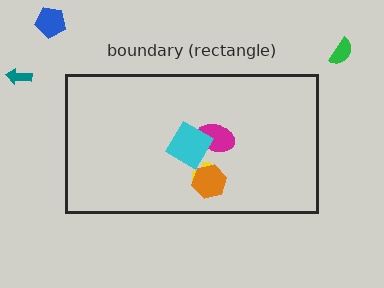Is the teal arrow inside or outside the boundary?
Outside.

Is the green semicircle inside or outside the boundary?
Outside.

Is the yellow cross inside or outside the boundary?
Inside.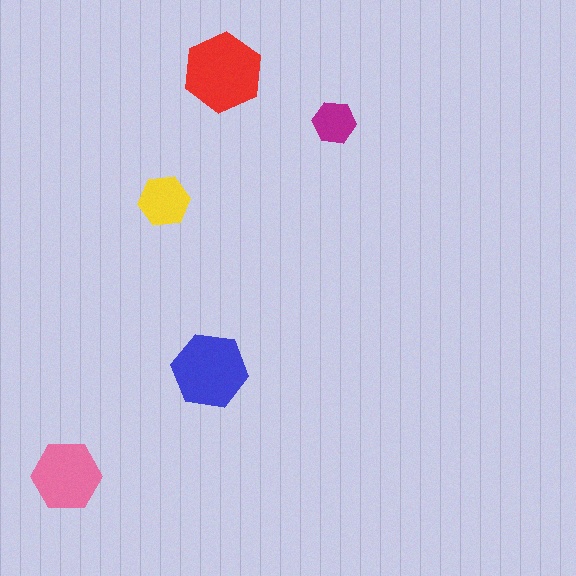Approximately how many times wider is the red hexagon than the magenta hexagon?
About 2 times wider.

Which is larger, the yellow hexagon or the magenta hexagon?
The yellow one.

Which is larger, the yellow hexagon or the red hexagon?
The red one.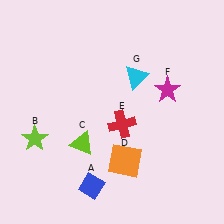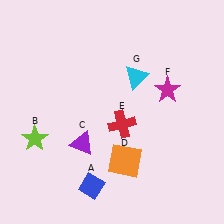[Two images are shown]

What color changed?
The triangle (C) changed from lime in Image 1 to purple in Image 2.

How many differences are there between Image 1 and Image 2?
There is 1 difference between the two images.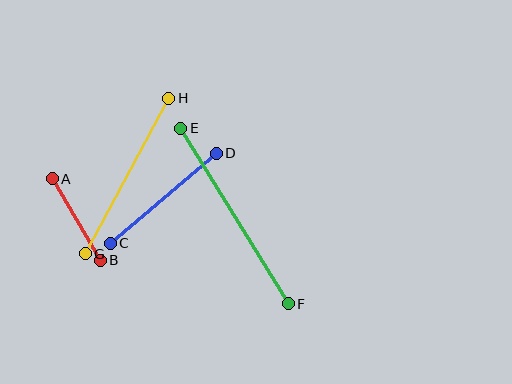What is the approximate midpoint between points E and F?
The midpoint is at approximately (234, 216) pixels.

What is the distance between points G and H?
The distance is approximately 177 pixels.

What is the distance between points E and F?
The distance is approximately 205 pixels.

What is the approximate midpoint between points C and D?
The midpoint is at approximately (163, 198) pixels.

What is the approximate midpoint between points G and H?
The midpoint is at approximately (127, 176) pixels.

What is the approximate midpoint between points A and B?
The midpoint is at approximately (76, 220) pixels.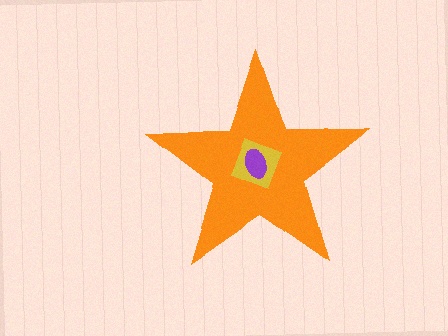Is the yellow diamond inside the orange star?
Yes.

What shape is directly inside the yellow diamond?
The purple ellipse.